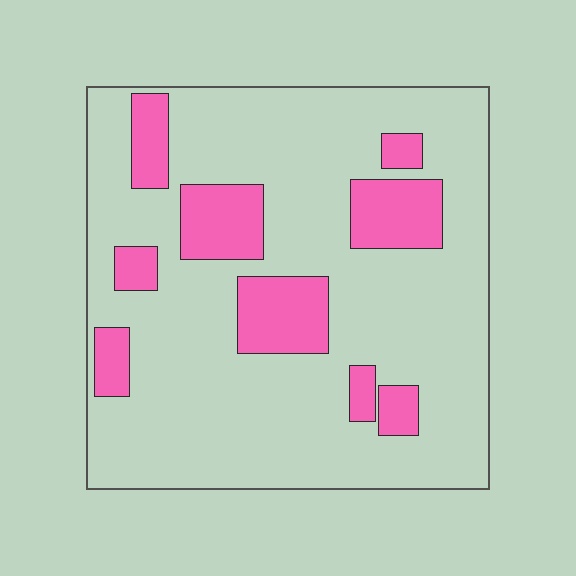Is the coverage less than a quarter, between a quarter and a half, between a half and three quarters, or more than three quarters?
Less than a quarter.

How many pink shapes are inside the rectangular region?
9.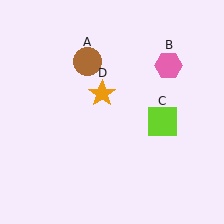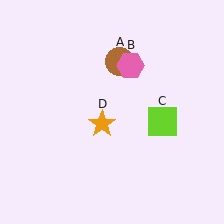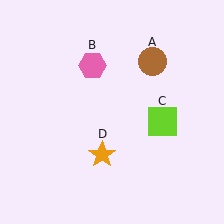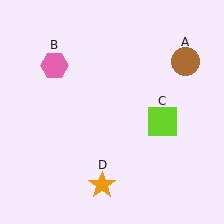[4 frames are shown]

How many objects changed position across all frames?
3 objects changed position: brown circle (object A), pink hexagon (object B), orange star (object D).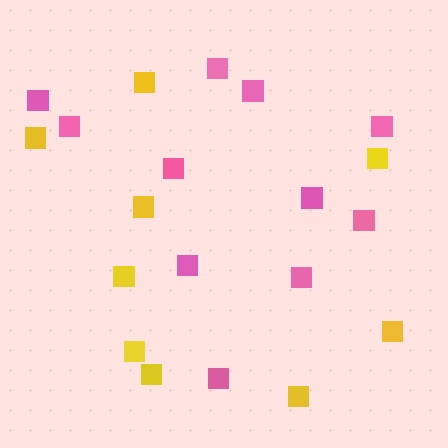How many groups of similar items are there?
There are 2 groups: one group of pink squares (11) and one group of yellow squares (9).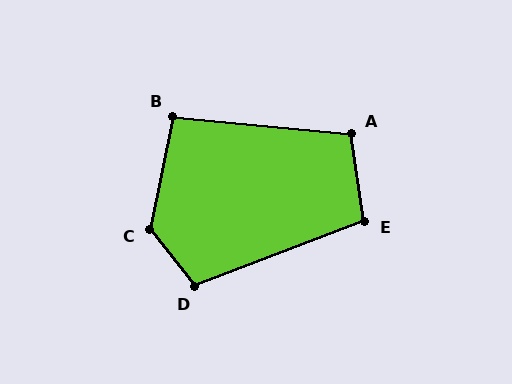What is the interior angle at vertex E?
Approximately 103 degrees (obtuse).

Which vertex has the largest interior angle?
C, at approximately 131 degrees.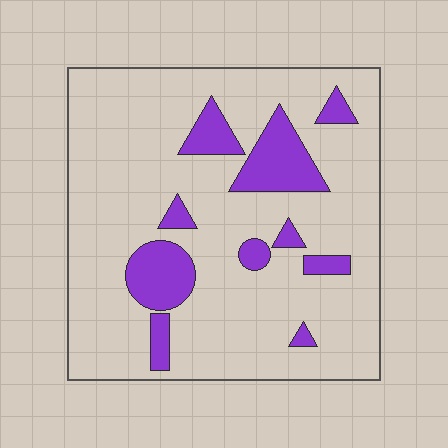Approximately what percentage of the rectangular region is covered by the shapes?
Approximately 15%.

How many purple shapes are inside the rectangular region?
10.